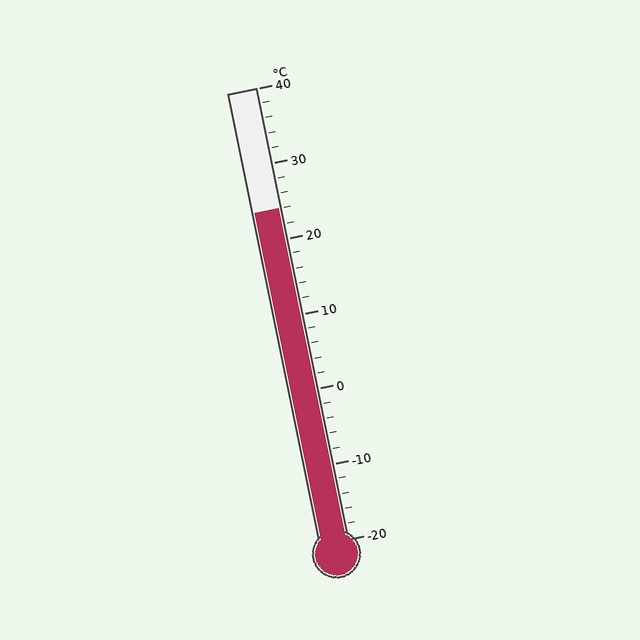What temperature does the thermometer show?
The thermometer shows approximately 24°C.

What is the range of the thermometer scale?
The thermometer scale ranges from -20°C to 40°C.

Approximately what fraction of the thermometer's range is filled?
The thermometer is filled to approximately 75% of its range.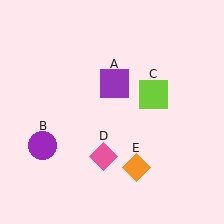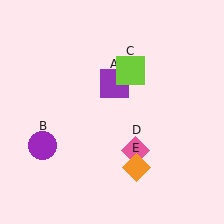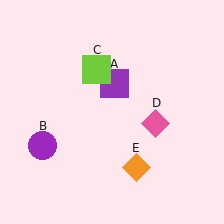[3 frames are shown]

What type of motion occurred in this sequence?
The lime square (object C), pink diamond (object D) rotated counterclockwise around the center of the scene.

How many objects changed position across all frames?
2 objects changed position: lime square (object C), pink diamond (object D).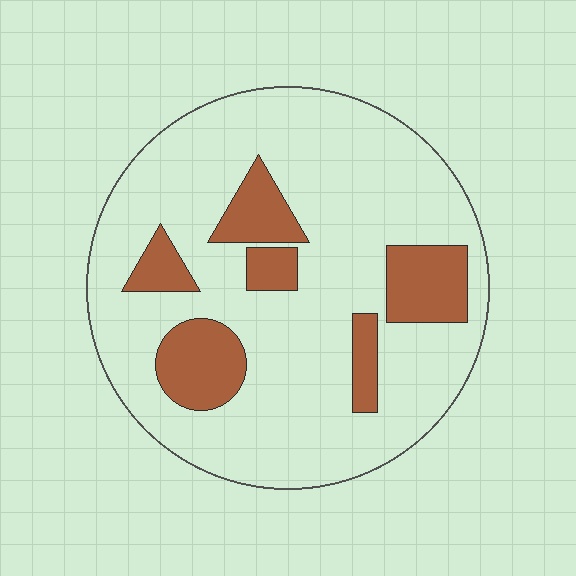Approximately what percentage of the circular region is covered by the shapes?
Approximately 20%.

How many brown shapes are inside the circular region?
6.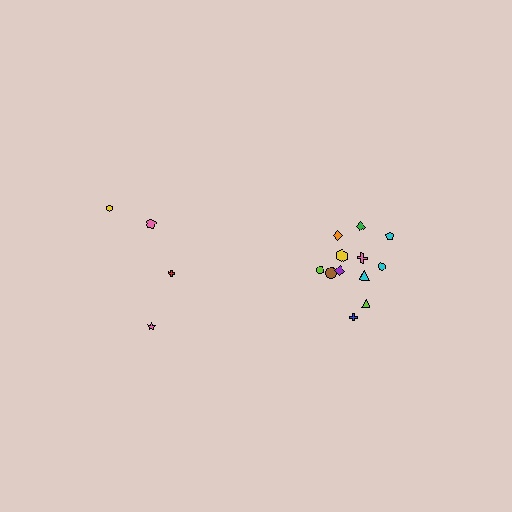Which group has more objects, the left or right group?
The right group.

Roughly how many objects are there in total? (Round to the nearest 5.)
Roughly 15 objects in total.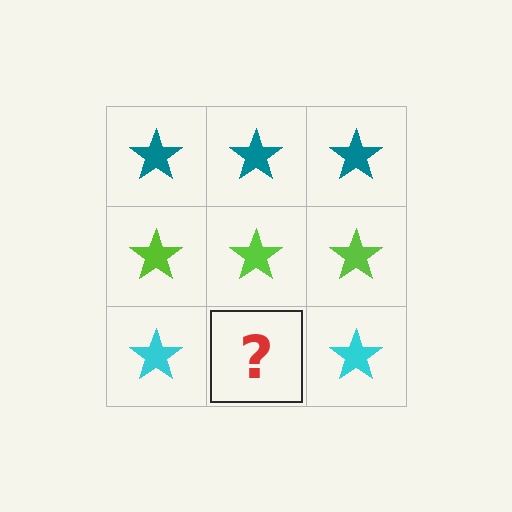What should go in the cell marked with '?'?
The missing cell should contain a cyan star.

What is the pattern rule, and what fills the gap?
The rule is that each row has a consistent color. The gap should be filled with a cyan star.